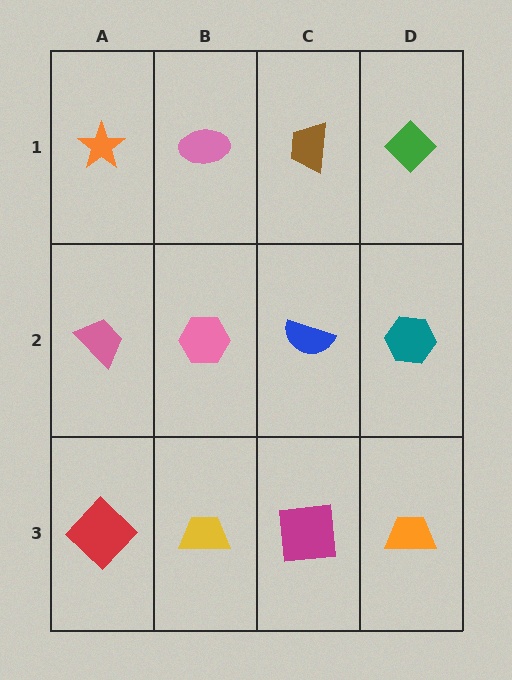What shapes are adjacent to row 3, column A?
A pink trapezoid (row 2, column A), a yellow trapezoid (row 3, column B).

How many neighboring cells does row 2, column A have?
3.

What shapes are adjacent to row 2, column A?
An orange star (row 1, column A), a red diamond (row 3, column A), a pink hexagon (row 2, column B).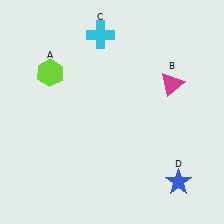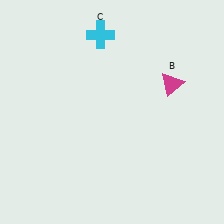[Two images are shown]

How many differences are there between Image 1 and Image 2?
There are 2 differences between the two images.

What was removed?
The blue star (D), the lime hexagon (A) were removed in Image 2.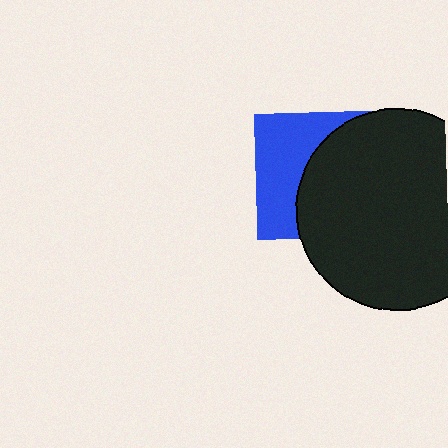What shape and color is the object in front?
The object in front is a black circle.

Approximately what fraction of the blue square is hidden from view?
Roughly 57% of the blue square is hidden behind the black circle.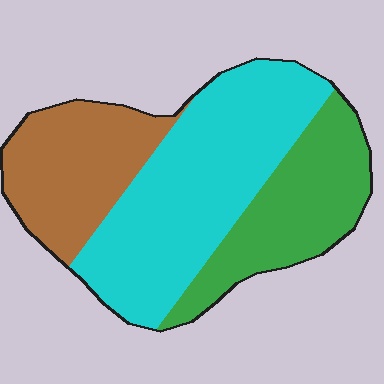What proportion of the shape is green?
Green takes up about one quarter (1/4) of the shape.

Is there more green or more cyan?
Cyan.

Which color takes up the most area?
Cyan, at roughly 45%.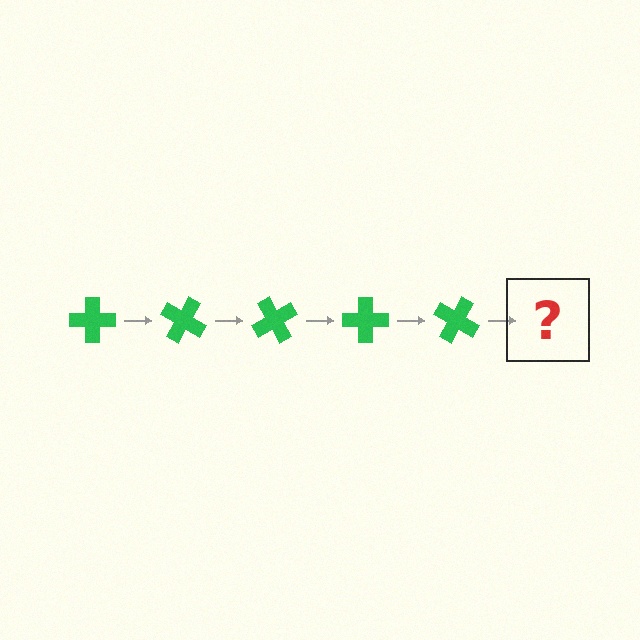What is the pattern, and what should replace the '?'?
The pattern is that the cross rotates 30 degrees each step. The '?' should be a green cross rotated 150 degrees.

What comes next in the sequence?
The next element should be a green cross rotated 150 degrees.